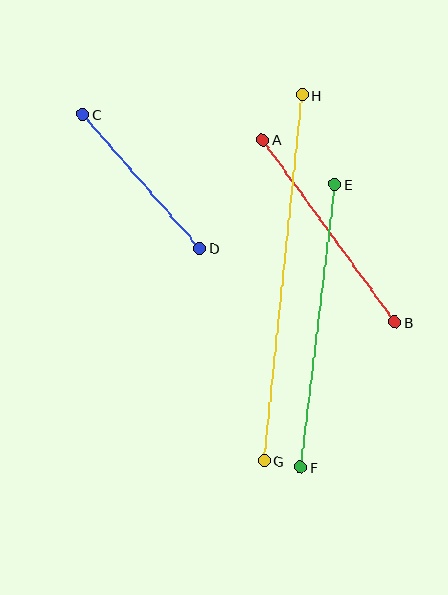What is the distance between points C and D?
The distance is approximately 178 pixels.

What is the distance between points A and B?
The distance is approximately 225 pixels.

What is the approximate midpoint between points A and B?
The midpoint is at approximately (329, 231) pixels.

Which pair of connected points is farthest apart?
Points G and H are farthest apart.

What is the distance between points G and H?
The distance is approximately 368 pixels.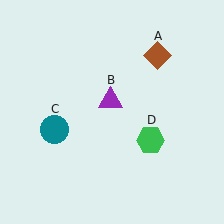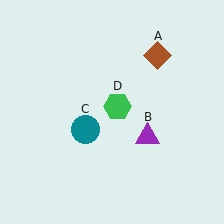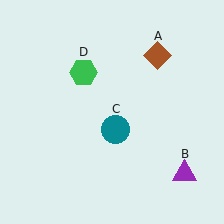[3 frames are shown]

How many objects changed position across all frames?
3 objects changed position: purple triangle (object B), teal circle (object C), green hexagon (object D).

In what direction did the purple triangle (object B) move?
The purple triangle (object B) moved down and to the right.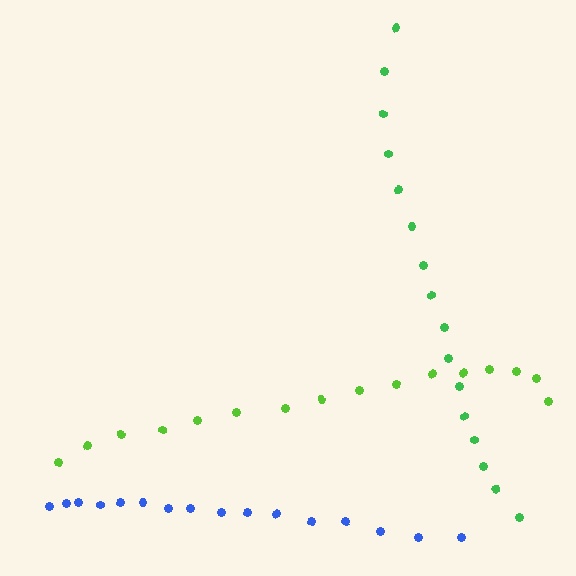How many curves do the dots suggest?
There are 3 distinct paths.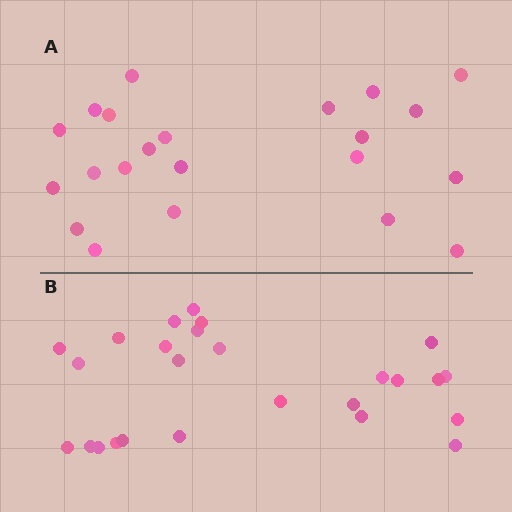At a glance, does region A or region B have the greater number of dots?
Region B (the bottom region) has more dots.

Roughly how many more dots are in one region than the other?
Region B has about 4 more dots than region A.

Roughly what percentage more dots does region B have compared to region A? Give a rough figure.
About 20% more.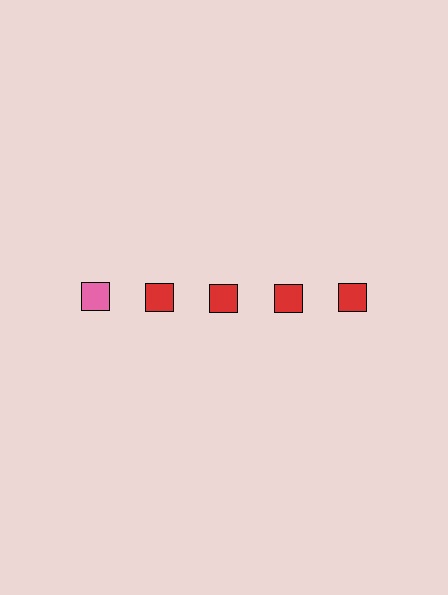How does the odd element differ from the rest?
It has a different color: pink instead of red.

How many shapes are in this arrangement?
There are 5 shapes arranged in a grid pattern.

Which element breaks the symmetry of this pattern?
The pink square in the top row, leftmost column breaks the symmetry. All other shapes are red squares.